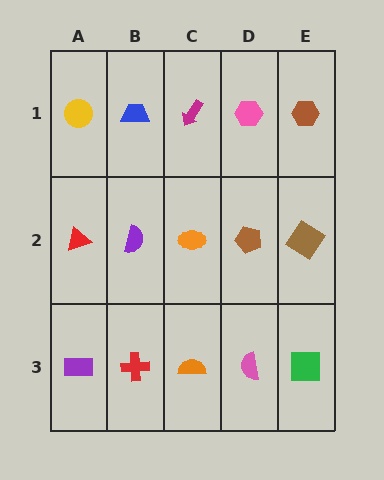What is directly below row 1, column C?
An orange ellipse.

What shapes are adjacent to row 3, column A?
A red triangle (row 2, column A), a red cross (row 3, column B).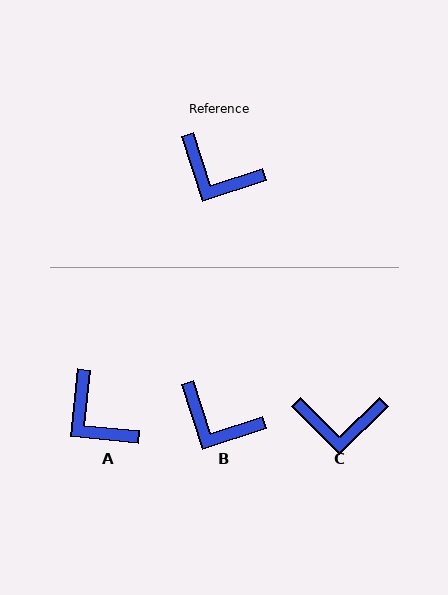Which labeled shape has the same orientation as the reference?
B.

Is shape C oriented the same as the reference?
No, it is off by about 27 degrees.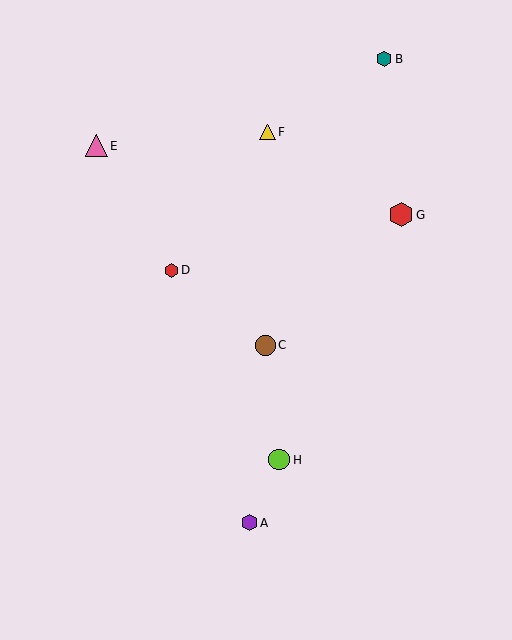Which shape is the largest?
The red hexagon (labeled G) is the largest.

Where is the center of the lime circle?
The center of the lime circle is at (279, 460).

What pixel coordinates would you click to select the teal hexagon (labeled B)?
Click at (384, 59) to select the teal hexagon B.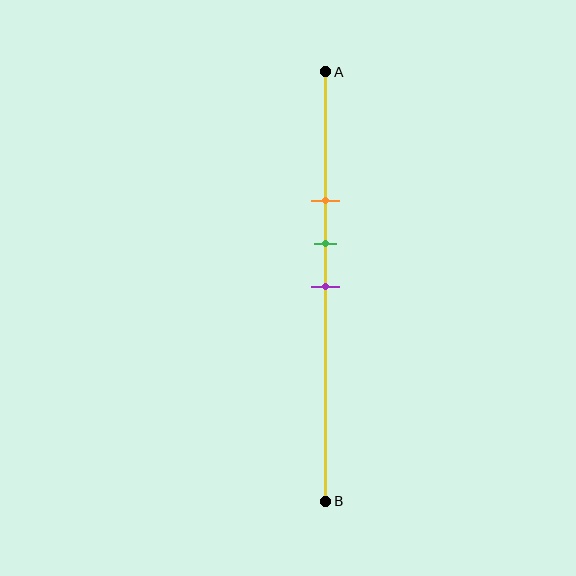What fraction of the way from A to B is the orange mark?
The orange mark is approximately 30% (0.3) of the way from A to B.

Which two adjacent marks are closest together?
The green and purple marks are the closest adjacent pair.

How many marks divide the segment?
There are 3 marks dividing the segment.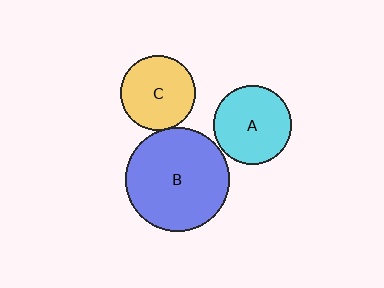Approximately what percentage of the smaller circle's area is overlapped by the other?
Approximately 5%.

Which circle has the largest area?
Circle B (blue).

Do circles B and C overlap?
Yes.